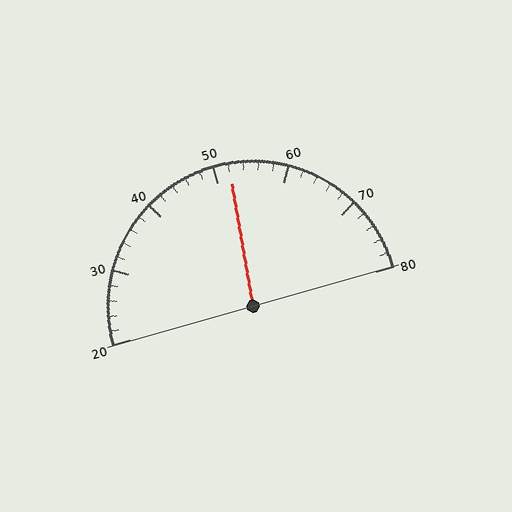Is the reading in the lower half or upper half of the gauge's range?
The reading is in the upper half of the range (20 to 80).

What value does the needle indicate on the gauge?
The needle indicates approximately 52.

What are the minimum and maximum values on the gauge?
The gauge ranges from 20 to 80.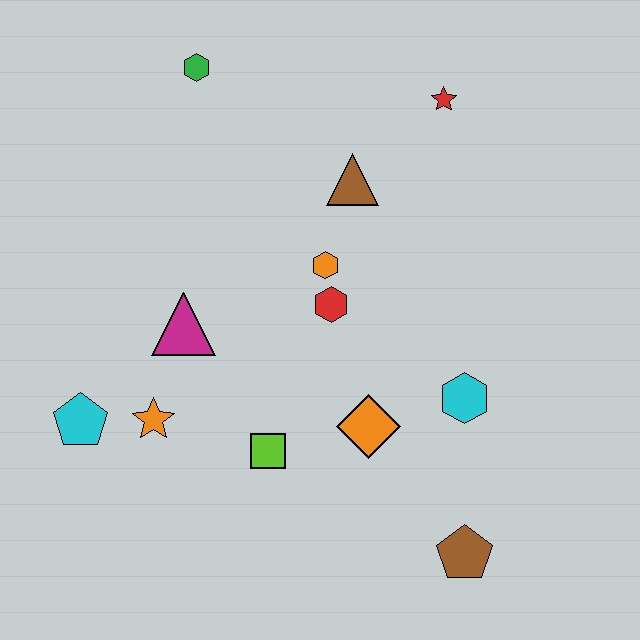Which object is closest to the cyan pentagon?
The orange star is closest to the cyan pentagon.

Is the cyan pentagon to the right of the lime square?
No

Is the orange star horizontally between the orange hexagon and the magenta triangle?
No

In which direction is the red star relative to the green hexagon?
The red star is to the right of the green hexagon.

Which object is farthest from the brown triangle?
The brown pentagon is farthest from the brown triangle.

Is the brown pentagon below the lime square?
Yes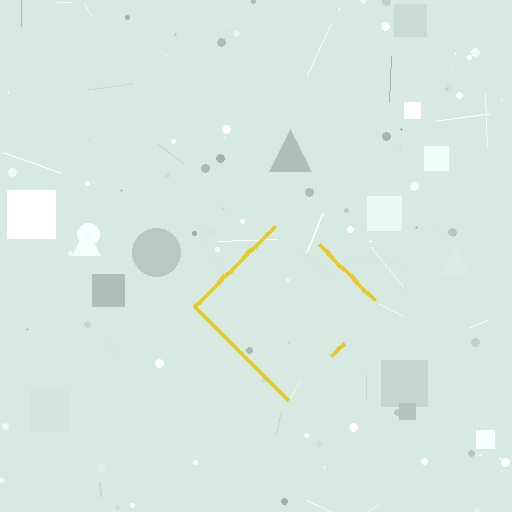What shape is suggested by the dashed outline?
The dashed outline suggests a diamond.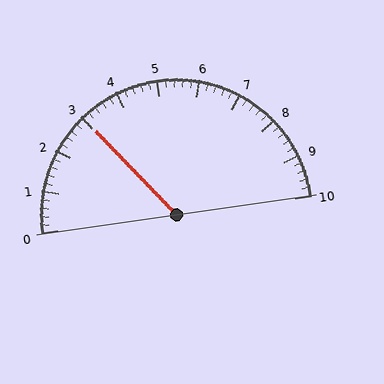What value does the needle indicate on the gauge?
The needle indicates approximately 3.0.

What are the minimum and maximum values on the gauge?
The gauge ranges from 0 to 10.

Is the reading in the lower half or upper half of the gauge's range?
The reading is in the lower half of the range (0 to 10).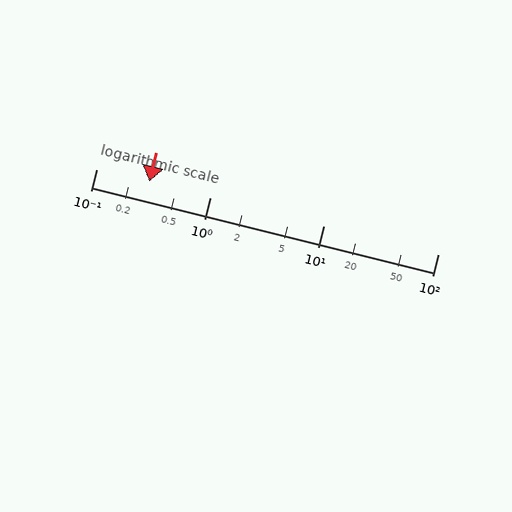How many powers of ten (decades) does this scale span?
The scale spans 3 decades, from 0.1 to 100.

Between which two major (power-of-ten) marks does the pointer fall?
The pointer is between 0.1 and 1.